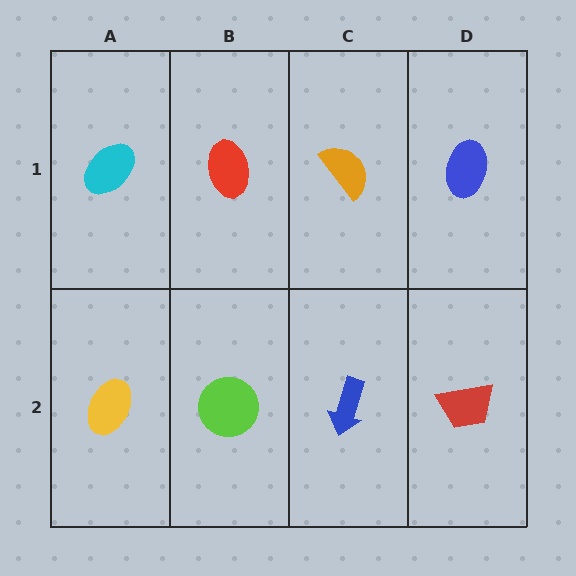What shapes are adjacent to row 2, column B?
A red ellipse (row 1, column B), a yellow ellipse (row 2, column A), a blue arrow (row 2, column C).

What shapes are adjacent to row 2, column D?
A blue ellipse (row 1, column D), a blue arrow (row 2, column C).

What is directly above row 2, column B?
A red ellipse.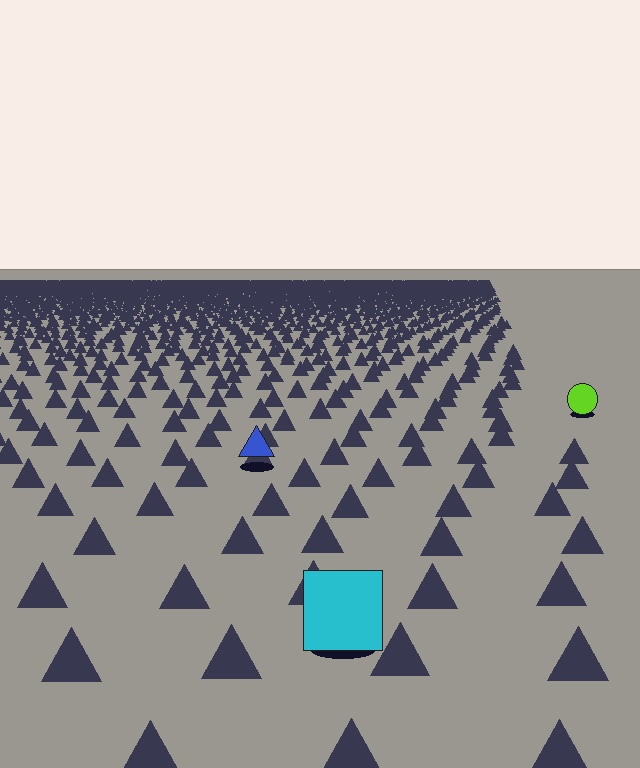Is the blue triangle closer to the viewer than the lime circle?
Yes. The blue triangle is closer — you can tell from the texture gradient: the ground texture is coarser near it.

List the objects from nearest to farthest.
From nearest to farthest: the cyan square, the blue triangle, the lime circle.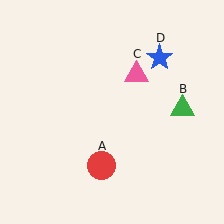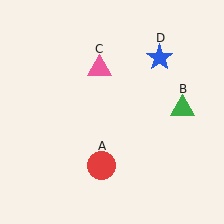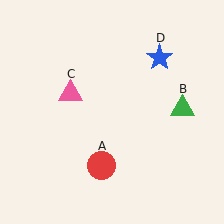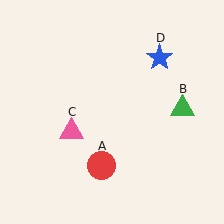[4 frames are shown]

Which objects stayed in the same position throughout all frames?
Red circle (object A) and green triangle (object B) and blue star (object D) remained stationary.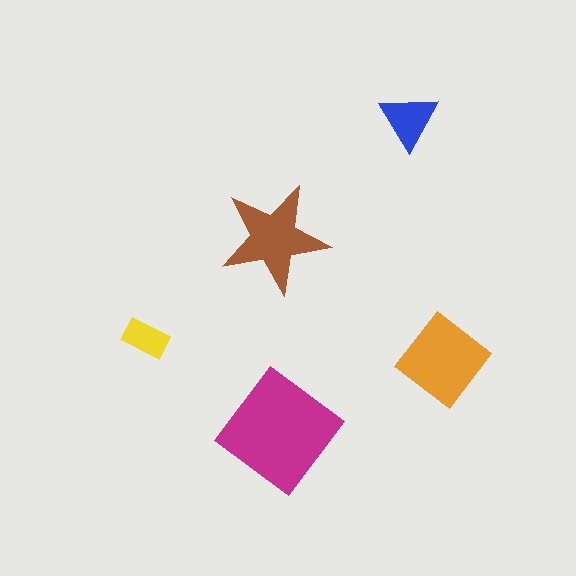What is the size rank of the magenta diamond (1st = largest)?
1st.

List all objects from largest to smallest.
The magenta diamond, the orange diamond, the brown star, the blue triangle, the yellow rectangle.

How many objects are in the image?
There are 5 objects in the image.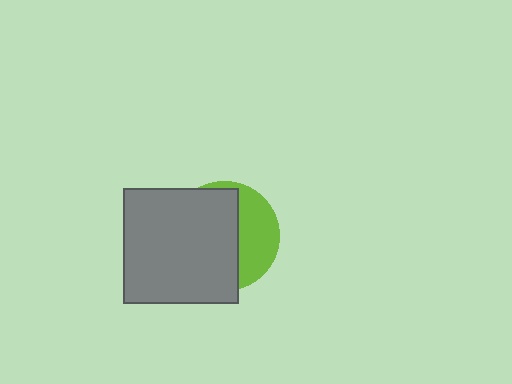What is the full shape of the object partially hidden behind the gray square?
The partially hidden object is a lime circle.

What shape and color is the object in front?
The object in front is a gray square.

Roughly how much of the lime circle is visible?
A small part of it is visible (roughly 35%).